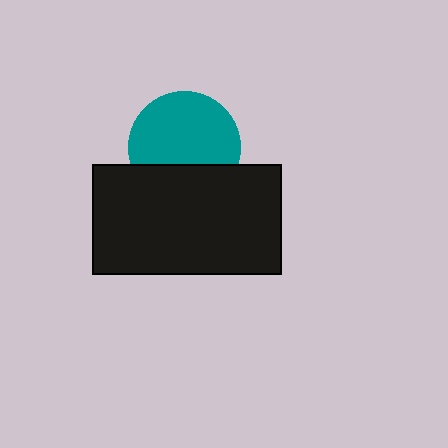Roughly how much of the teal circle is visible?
Most of it is visible (roughly 68%).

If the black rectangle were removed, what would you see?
You would see the complete teal circle.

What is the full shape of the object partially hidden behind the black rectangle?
The partially hidden object is a teal circle.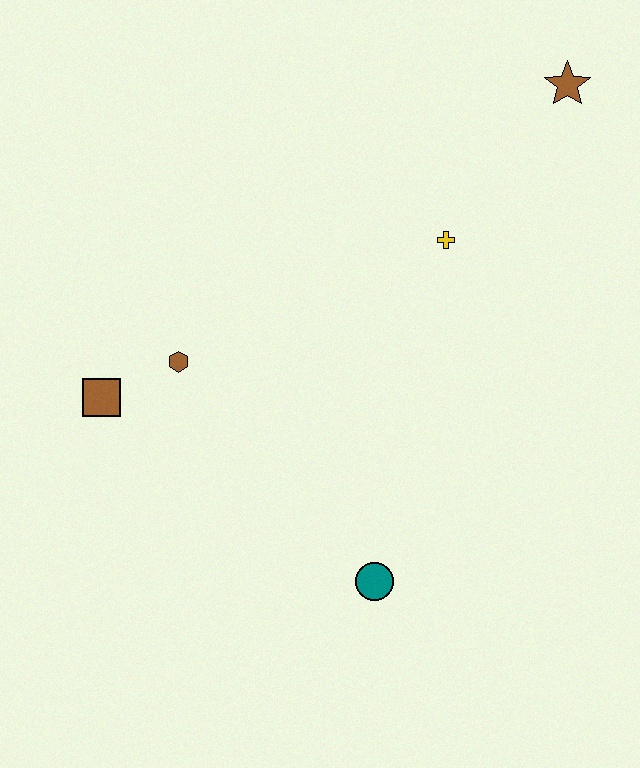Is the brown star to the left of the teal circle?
No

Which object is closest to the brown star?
The yellow cross is closest to the brown star.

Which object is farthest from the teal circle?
The brown star is farthest from the teal circle.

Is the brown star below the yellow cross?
No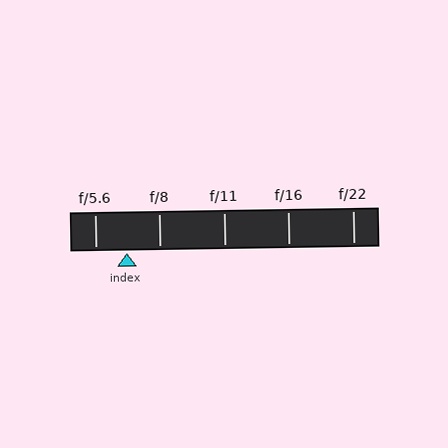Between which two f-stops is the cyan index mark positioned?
The index mark is between f/5.6 and f/8.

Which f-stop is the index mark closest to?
The index mark is closest to f/5.6.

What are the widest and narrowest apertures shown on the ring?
The widest aperture shown is f/5.6 and the narrowest is f/22.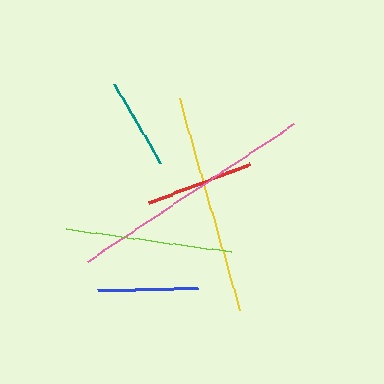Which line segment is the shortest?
The teal line is the shortest at approximately 91 pixels.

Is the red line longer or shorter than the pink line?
The pink line is longer than the red line.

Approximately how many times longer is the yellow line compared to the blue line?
The yellow line is approximately 2.2 times the length of the blue line.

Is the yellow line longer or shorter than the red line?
The yellow line is longer than the red line.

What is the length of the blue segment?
The blue segment is approximately 100 pixels long.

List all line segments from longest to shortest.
From longest to shortest: pink, yellow, lime, red, blue, teal.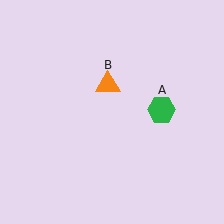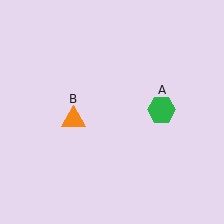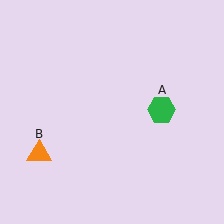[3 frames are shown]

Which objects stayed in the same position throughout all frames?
Green hexagon (object A) remained stationary.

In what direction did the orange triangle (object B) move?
The orange triangle (object B) moved down and to the left.